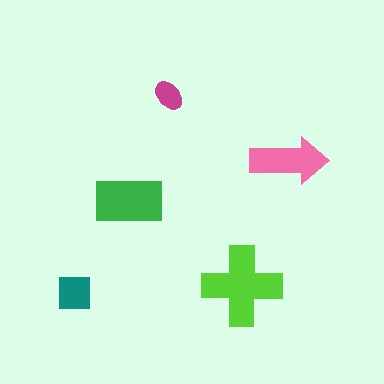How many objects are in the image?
There are 5 objects in the image.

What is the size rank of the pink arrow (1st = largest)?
3rd.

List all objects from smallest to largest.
The magenta ellipse, the teal square, the pink arrow, the green rectangle, the lime cross.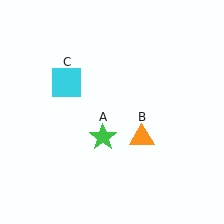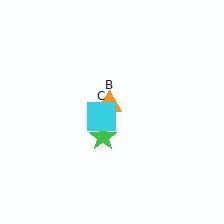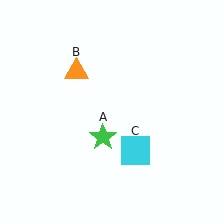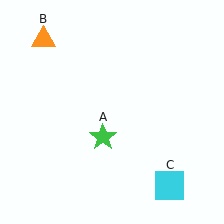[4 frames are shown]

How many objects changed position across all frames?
2 objects changed position: orange triangle (object B), cyan square (object C).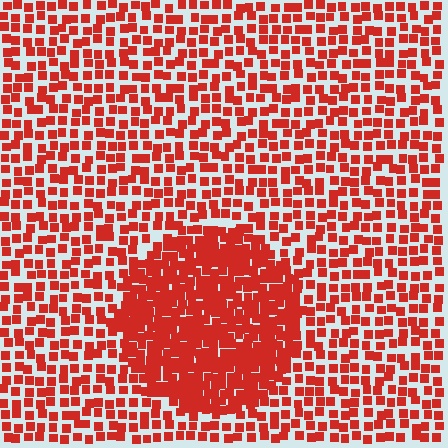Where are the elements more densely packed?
The elements are more densely packed inside the circle boundary.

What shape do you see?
I see a circle.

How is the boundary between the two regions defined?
The boundary is defined by a change in element density (approximately 2.1x ratio). All elements are the same color, size, and shape.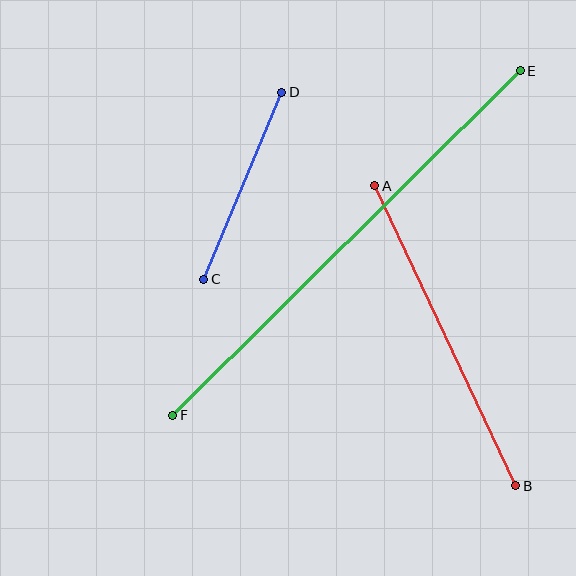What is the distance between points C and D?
The distance is approximately 203 pixels.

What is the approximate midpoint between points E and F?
The midpoint is at approximately (347, 243) pixels.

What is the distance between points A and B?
The distance is approximately 331 pixels.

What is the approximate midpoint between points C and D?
The midpoint is at approximately (243, 186) pixels.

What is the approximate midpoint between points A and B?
The midpoint is at approximately (445, 336) pixels.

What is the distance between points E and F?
The distance is approximately 490 pixels.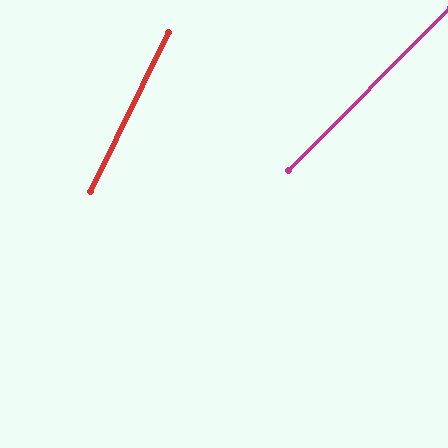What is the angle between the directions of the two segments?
Approximately 19 degrees.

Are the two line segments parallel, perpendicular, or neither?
Neither parallel nor perpendicular — they differ by about 19°.